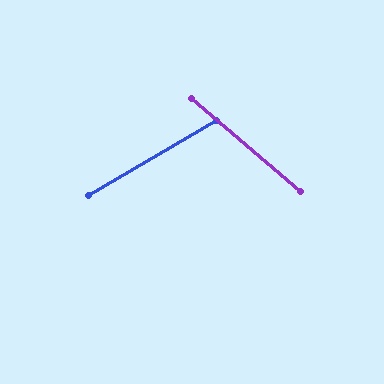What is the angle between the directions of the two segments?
Approximately 71 degrees.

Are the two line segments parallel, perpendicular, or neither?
Neither parallel nor perpendicular — they differ by about 71°.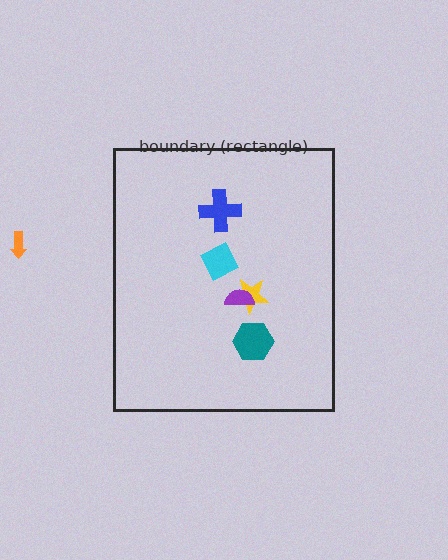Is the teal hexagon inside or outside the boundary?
Inside.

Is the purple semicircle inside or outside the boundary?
Inside.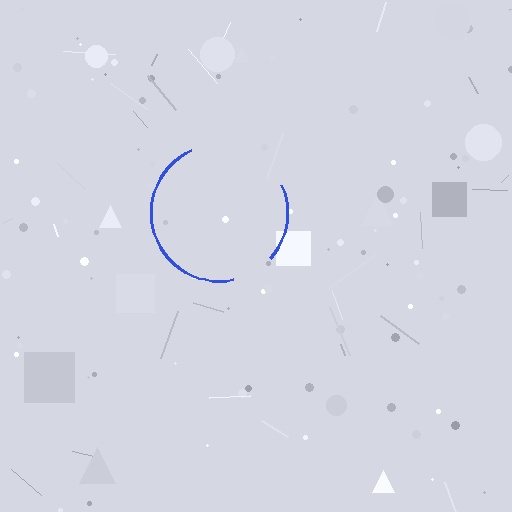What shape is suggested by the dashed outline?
The dashed outline suggests a circle.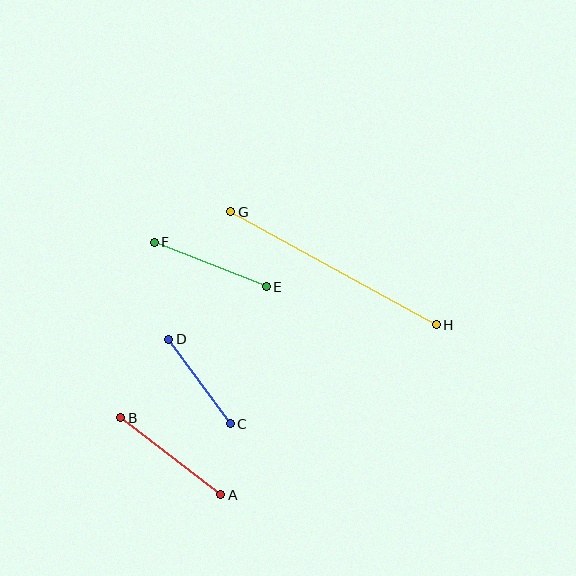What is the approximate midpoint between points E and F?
The midpoint is at approximately (210, 265) pixels.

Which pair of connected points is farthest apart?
Points G and H are farthest apart.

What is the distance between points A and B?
The distance is approximately 126 pixels.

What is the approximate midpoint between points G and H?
The midpoint is at approximately (334, 268) pixels.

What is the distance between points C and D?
The distance is approximately 105 pixels.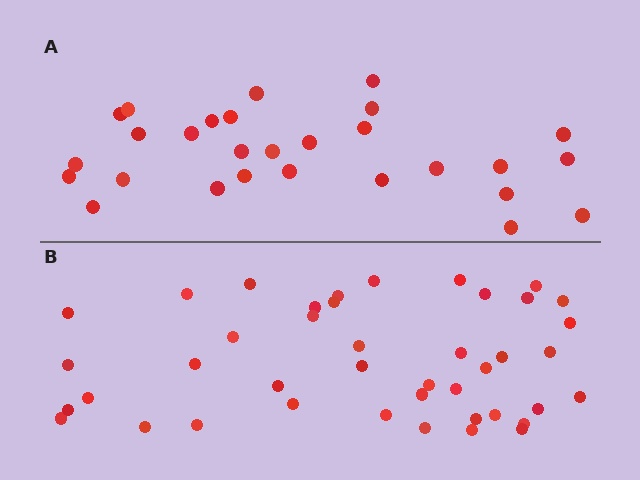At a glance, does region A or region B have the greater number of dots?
Region B (the bottom region) has more dots.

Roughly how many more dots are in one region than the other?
Region B has approximately 15 more dots than region A.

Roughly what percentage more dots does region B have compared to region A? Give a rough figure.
About 50% more.